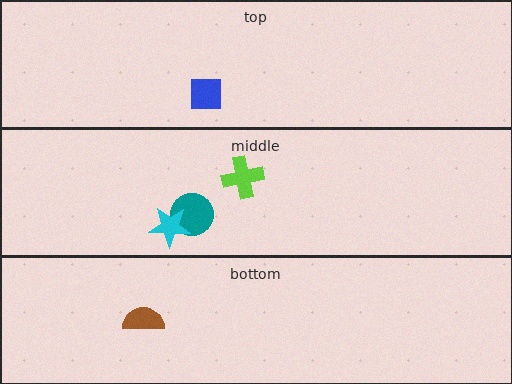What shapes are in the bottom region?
The brown semicircle.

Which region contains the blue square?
The top region.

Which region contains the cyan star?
The middle region.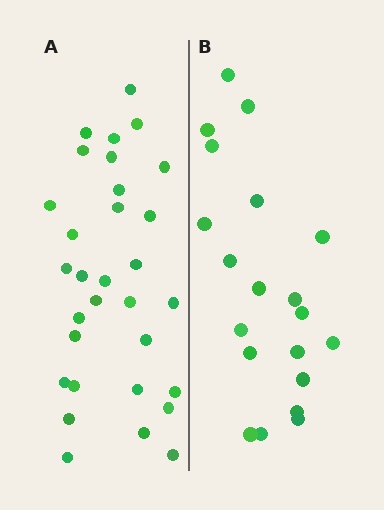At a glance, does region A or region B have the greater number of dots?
Region A (the left region) has more dots.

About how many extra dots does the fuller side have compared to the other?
Region A has roughly 12 or so more dots than region B.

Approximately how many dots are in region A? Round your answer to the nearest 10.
About 30 dots. (The exact count is 31, which rounds to 30.)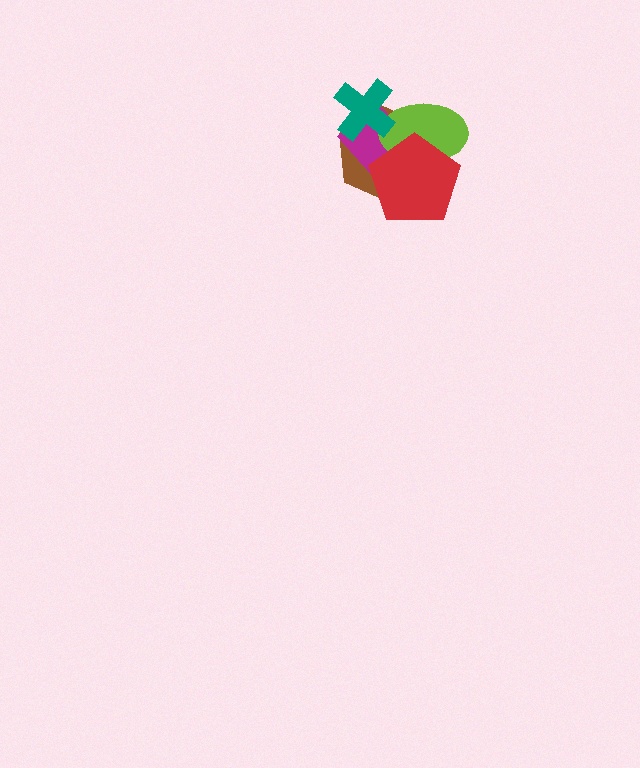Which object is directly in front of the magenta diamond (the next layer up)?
The lime ellipse is directly in front of the magenta diamond.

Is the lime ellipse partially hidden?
Yes, it is partially covered by another shape.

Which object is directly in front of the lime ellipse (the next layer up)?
The teal cross is directly in front of the lime ellipse.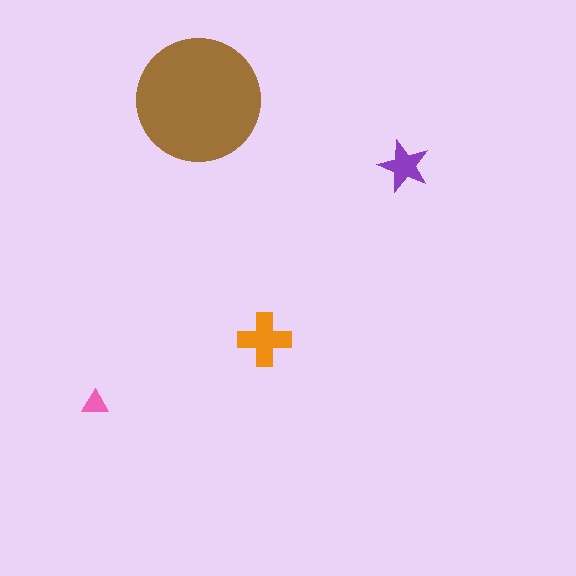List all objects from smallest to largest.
The pink triangle, the purple star, the orange cross, the brown circle.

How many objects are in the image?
There are 4 objects in the image.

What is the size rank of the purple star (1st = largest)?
3rd.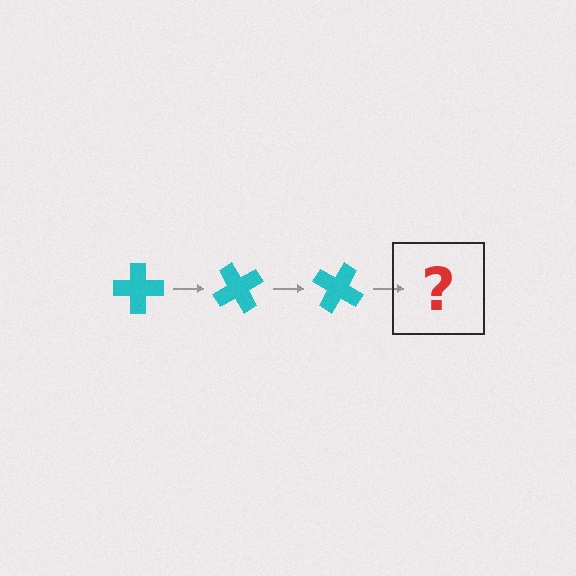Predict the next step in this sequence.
The next step is a cyan cross rotated 180 degrees.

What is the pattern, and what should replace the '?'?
The pattern is that the cross rotates 60 degrees each step. The '?' should be a cyan cross rotated 180 degrees.